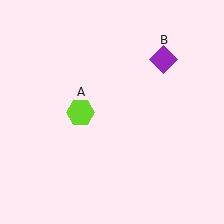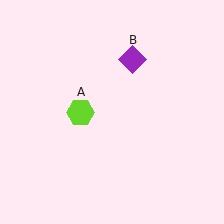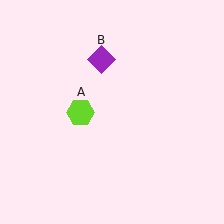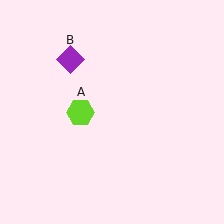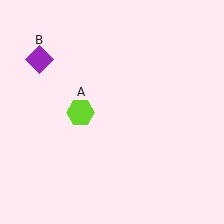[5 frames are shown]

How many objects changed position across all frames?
1 object changed position: purple diamond (object B).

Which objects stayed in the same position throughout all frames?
Lime hexagon (object A) remained stationary.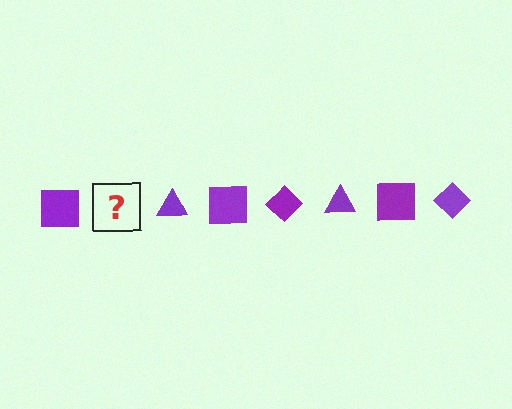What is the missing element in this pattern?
The missing element is a purple diamond.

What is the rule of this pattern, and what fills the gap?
The rule is that the pattern cycles through square, diamond, triangle shapes in purple. The gap should be filled with a purple diamond.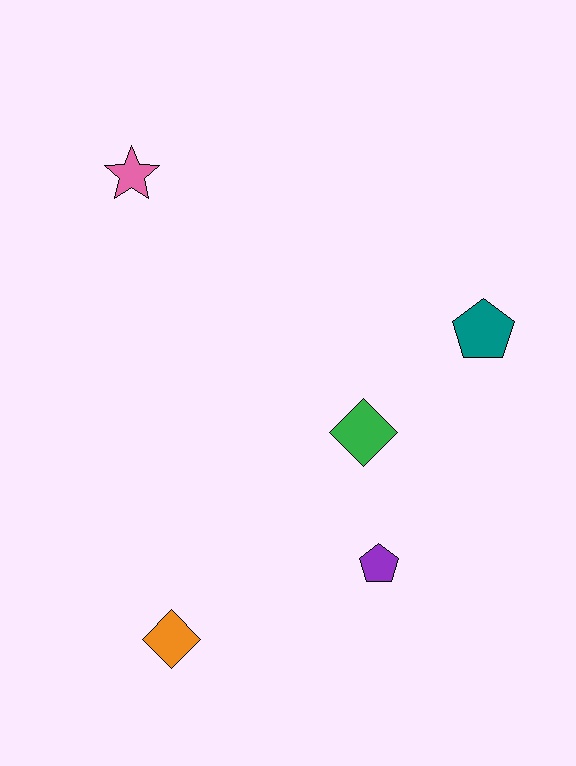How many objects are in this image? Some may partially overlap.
There are 5 objects.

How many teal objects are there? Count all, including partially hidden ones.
There is 1 teal object.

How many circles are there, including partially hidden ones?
There are no circles.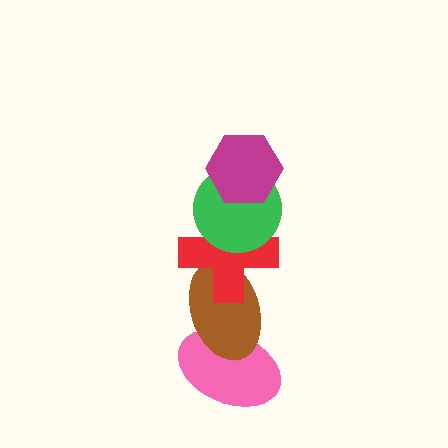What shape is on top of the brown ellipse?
The red cross is on top of the brown ellipse.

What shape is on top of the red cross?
The green circle is on top of the red cross.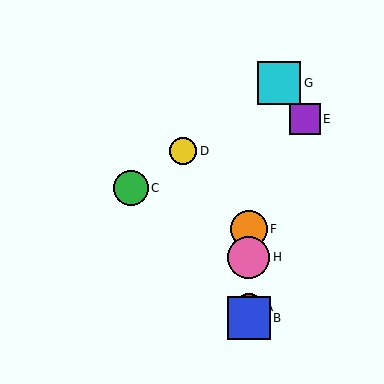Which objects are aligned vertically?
Objects A, B, F, H are aligned vertically.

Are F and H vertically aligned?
Yes, both are at x≈249.